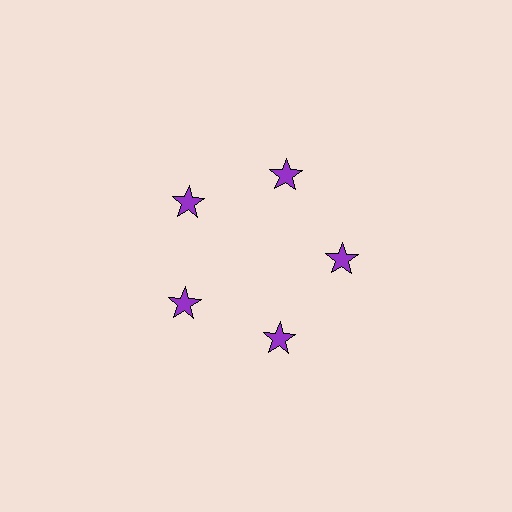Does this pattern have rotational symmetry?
Yes, this pattern has 5-fold rotational symmetry. It looks the same after rotating 72 degrees around the center.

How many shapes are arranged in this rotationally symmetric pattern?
There are 5 shapes, arranged in 5 groups of 1.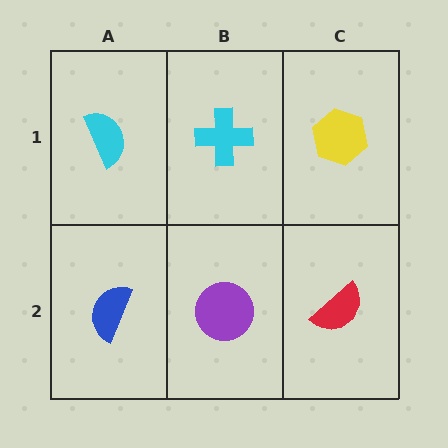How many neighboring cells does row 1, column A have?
2.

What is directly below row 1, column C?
A red semicircle.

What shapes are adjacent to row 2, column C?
A yellow hexagon (row 1, column C), a purple circle (row 2, column B).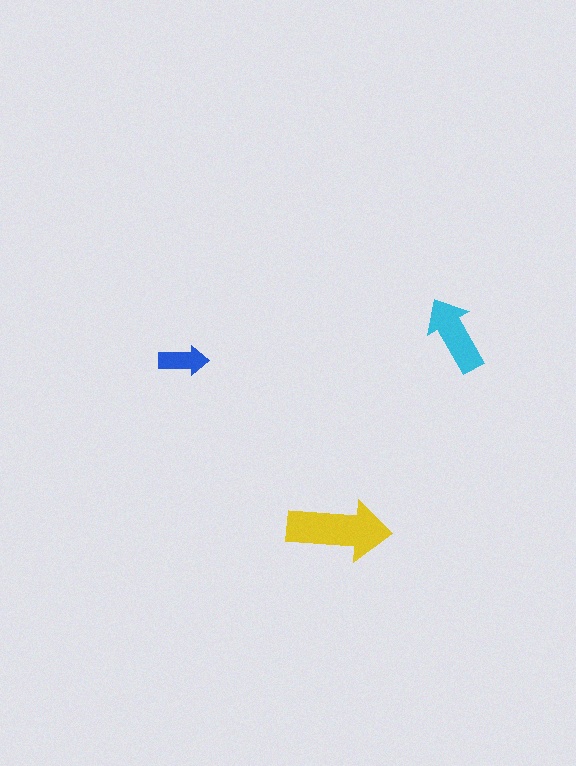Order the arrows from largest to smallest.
the yellow one, the cyan one, the blue one.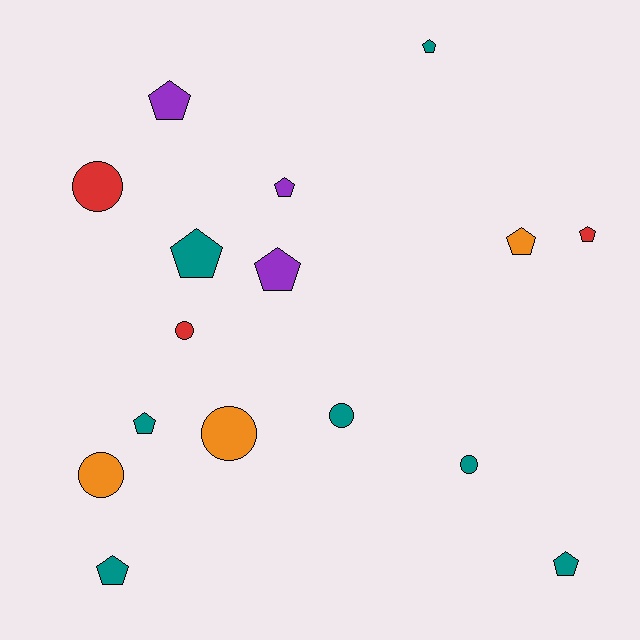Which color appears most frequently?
Teal, with 7 objects.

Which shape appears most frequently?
Pentagon, with 10 objects.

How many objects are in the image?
There are 16 objects.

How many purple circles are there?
There are no purple circles.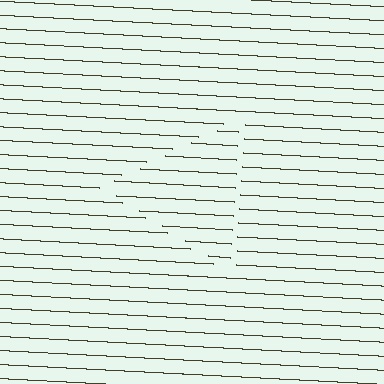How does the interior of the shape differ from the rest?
The interior of the shape contains the same grating, shifted by half a period — the contour is defined by the phase discontinuity where line-ends from the inner and outer gratings abut.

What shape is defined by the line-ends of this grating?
An illusory triangle. The interior of the shape contains the same grating, shifted by half a period — the contour is defined by the phase discontinuity where line-ends from the inner and outer gratings abut.